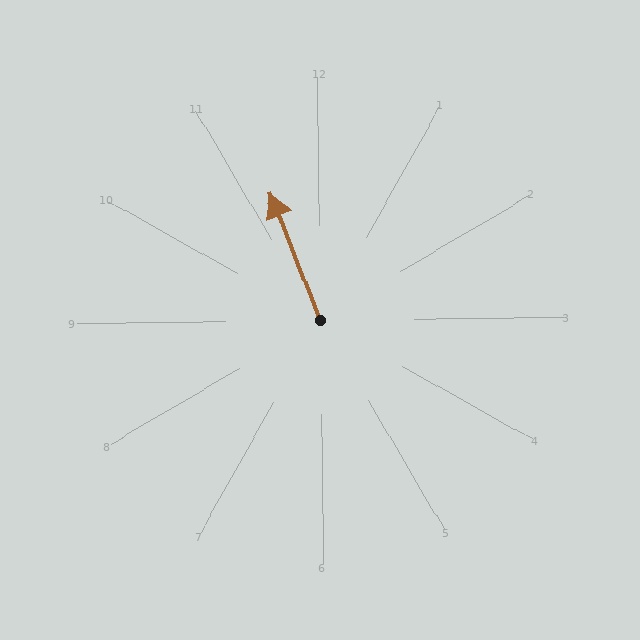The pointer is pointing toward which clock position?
Roughly 11 o'clock.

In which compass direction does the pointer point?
North.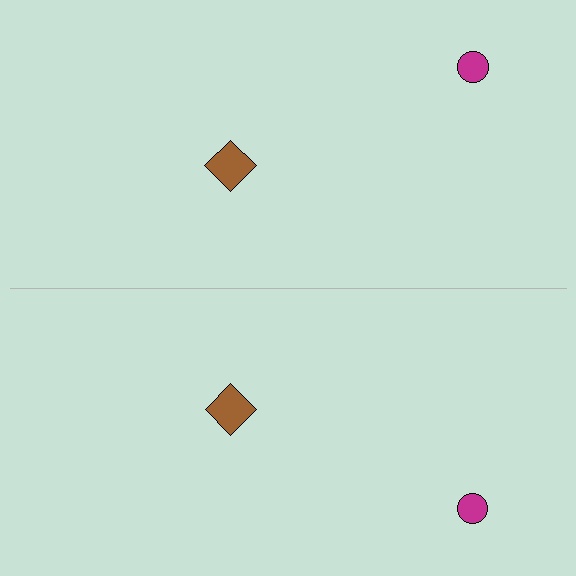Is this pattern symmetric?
Yes, this pattern has bilateral (reflection) symmetry.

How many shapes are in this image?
There are 4 shapes in this image.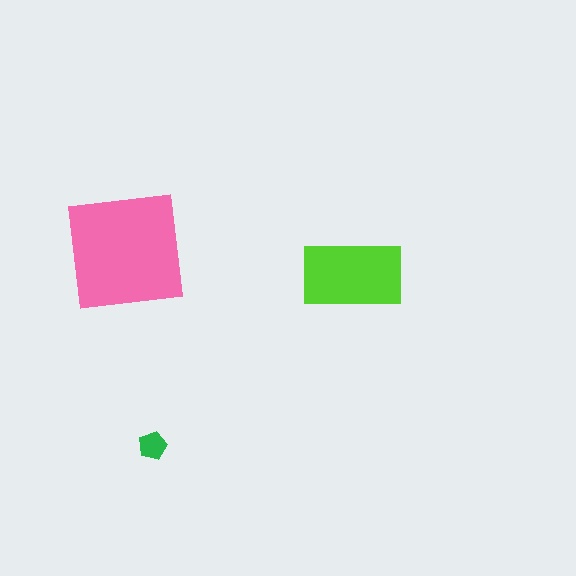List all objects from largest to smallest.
The pink square, the lime rectangle, the green pentagon.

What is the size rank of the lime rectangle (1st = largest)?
2nd.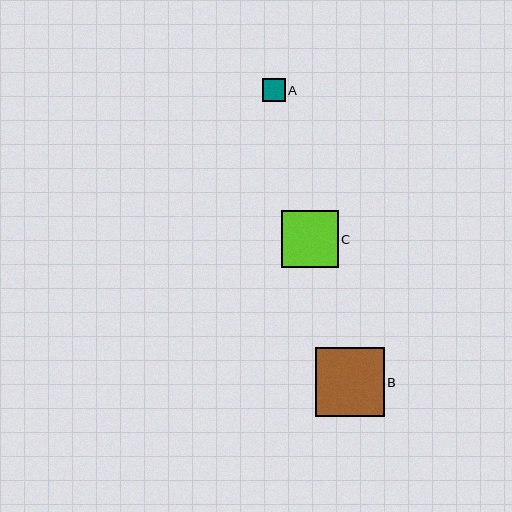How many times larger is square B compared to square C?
Square B is approximately 1.2 times the size of square C.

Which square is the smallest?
Square A is the smallest with a size of approximately 23 pixels.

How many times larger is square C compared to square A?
Square C is approximately 2.4 times the size of square A.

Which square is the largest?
Square B is the largest with a size of approximately 69 pixels.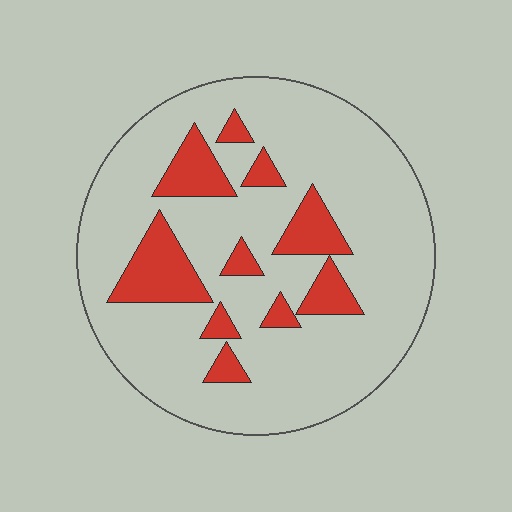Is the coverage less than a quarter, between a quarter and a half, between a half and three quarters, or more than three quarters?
Less than a quarter.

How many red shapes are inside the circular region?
10.